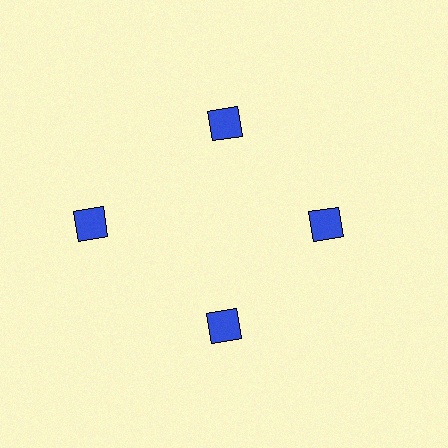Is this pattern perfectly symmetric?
No. The 4 blue squares are arranged in a ring, but one element near the 9 o'clock position is pushed outward from the center, breaking the 4-fold rotational symmetry.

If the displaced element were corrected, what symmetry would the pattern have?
It would have 4-fold rotational symmetry — the pattern would map onto itself every 90 degrees.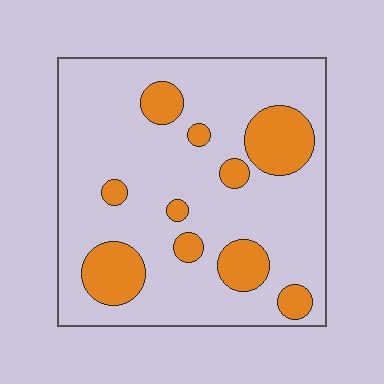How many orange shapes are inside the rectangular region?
10.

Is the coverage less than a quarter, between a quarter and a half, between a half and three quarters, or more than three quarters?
Less than a quarter.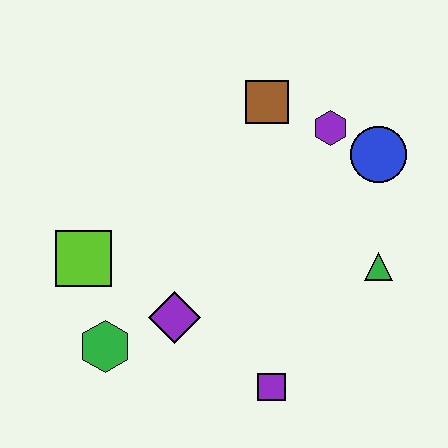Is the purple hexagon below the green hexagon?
No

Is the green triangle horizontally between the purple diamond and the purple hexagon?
No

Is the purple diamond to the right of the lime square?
Yes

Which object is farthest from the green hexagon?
The blue circle is farthest from the green hexagon.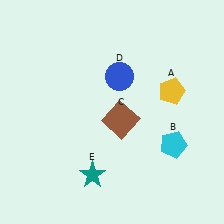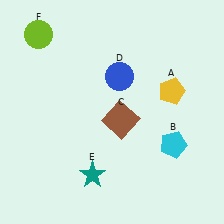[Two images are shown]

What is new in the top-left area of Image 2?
A lime circle (F) was added in the top-left area of Image 2.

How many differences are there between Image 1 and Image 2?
There is 1 difference between the two images.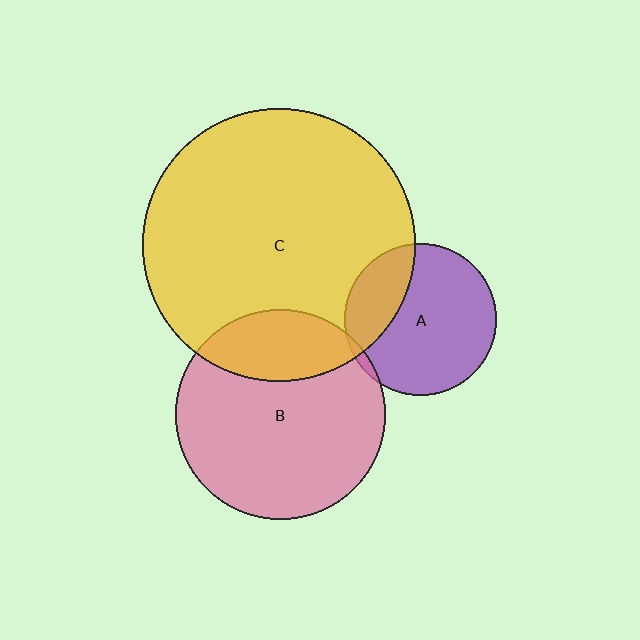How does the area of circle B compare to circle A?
Approximately 1.9 times.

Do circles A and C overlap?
Yes.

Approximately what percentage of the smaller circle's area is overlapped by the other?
Approximately 25%.